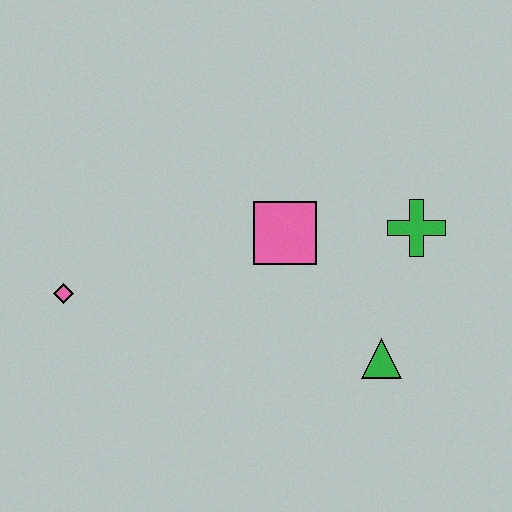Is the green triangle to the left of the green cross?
Yes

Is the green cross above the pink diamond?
Yes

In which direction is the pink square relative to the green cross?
The pink square is to the left of the green cross.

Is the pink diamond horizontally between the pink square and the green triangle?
No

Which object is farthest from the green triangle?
The pink diamond is farthest from the green triangle.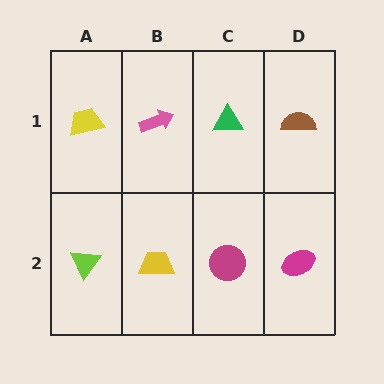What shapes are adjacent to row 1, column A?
A lime triangle (row 2, column A), a pink arrow (row 1, column B).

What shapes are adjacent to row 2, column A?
A yellow trapezoid (row 1, column A), a yellow trapezoid (row 2, column B).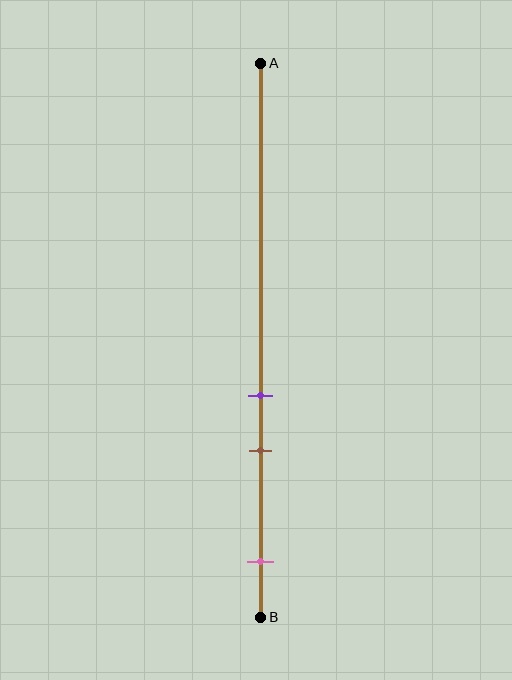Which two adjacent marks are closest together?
The purple and brown marks are the closest adjacent pair.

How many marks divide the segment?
There are 3 marks dividing the segment.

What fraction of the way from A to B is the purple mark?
The purple mark is approximately 60% (0.6) of the way from A to B.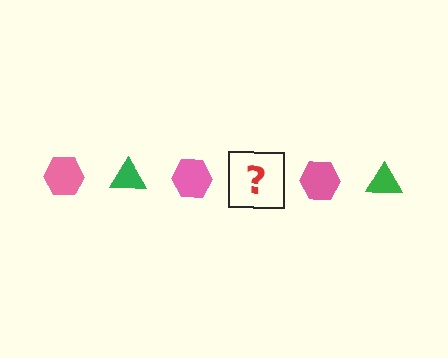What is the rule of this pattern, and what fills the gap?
The rule is that the pattern alternates between pink hexagon and green triangle. The gap should be filled with a green triangle.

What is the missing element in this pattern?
The missing element is a green triangle.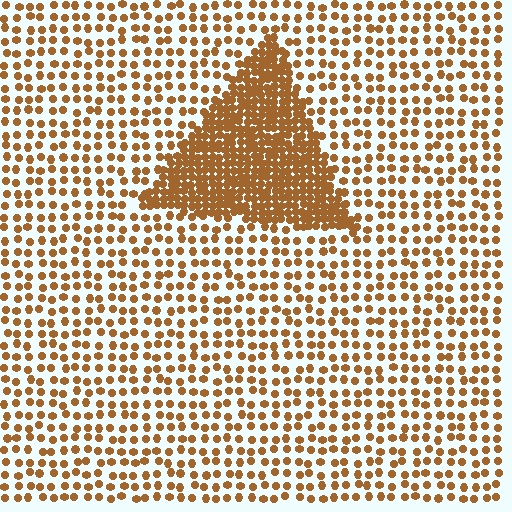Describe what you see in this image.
The image contains small brown elements arranged at two different densities. A triangle-shaped region is visible where the elements are more densely packed than the surrounding area.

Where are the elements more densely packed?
The elements are more densely packed inside the triangle boundary.